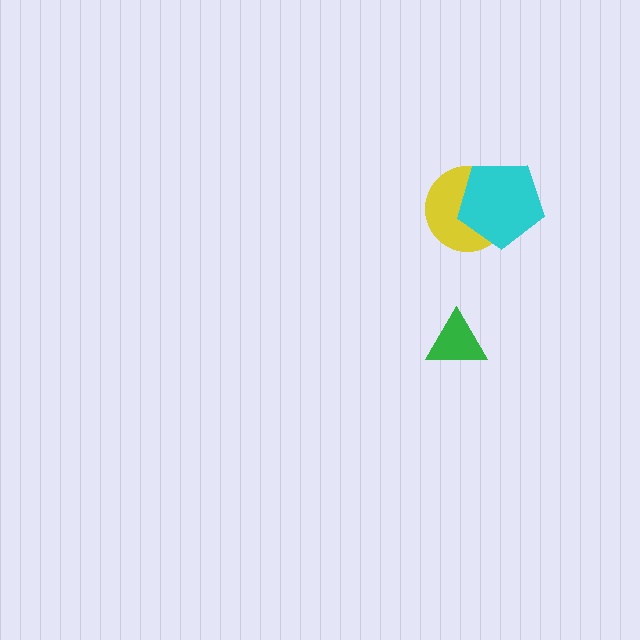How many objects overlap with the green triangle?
0 objects overlap with the green triangle.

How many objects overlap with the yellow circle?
1 object overlaps with the yellow circle.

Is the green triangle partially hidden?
No, no other shape covers it.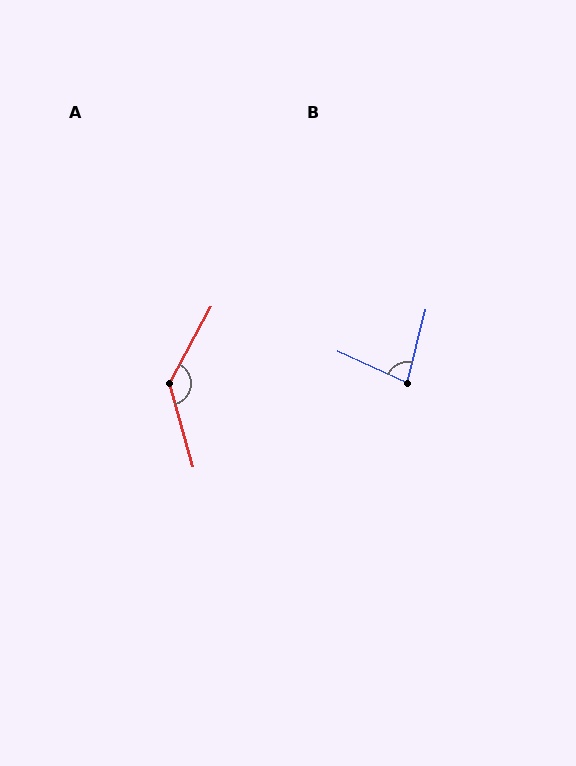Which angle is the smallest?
B, at approximately 80 degrees.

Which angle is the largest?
A, at approximately 135 degrees.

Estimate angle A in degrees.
Approximately 135 degrees.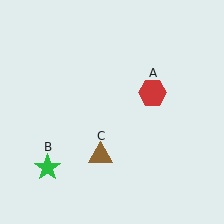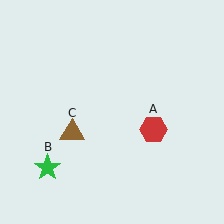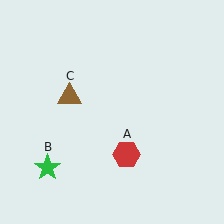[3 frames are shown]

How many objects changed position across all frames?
2 objects changed position: red hexagon (object A), brown triangle (object C).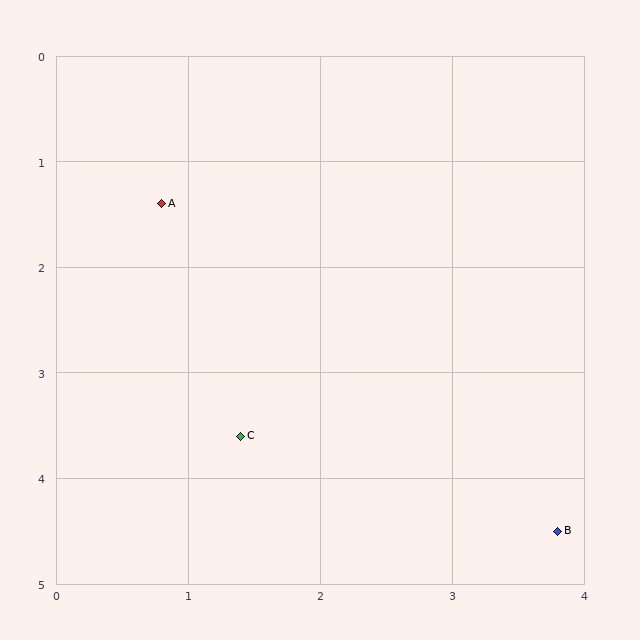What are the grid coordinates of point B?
Point B is at approximately (3.8, 4.5).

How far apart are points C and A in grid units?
Points C and A are about 2.3 grid units apart.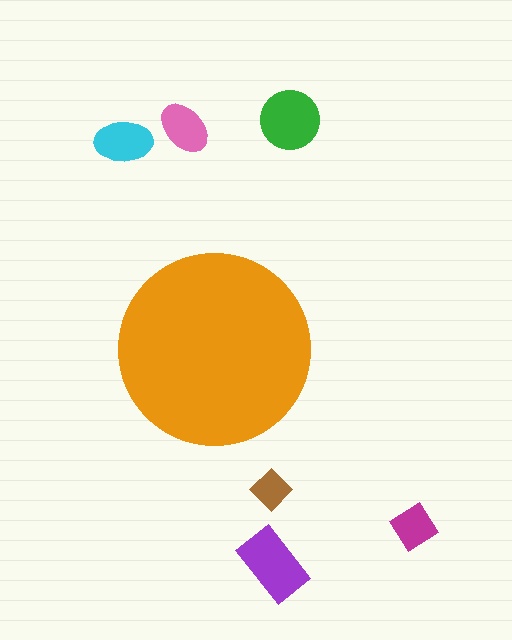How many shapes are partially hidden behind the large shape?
0 shapes are partially hidden.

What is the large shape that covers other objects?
An orange circle.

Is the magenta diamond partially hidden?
No, the magenta diamond is fully visible.